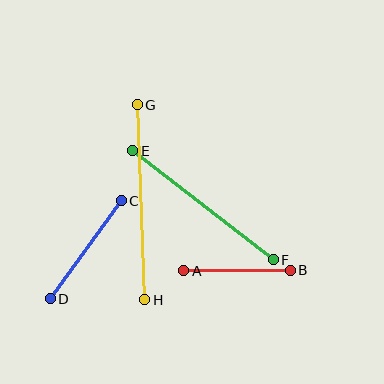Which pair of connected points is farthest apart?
Points G and H are farthest apart.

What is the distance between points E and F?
The distance is approximately 178 pixels.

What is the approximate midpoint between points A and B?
The midpoint is at approximately (237, 270) pixels.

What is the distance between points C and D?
The distance is approximately 121 pixels.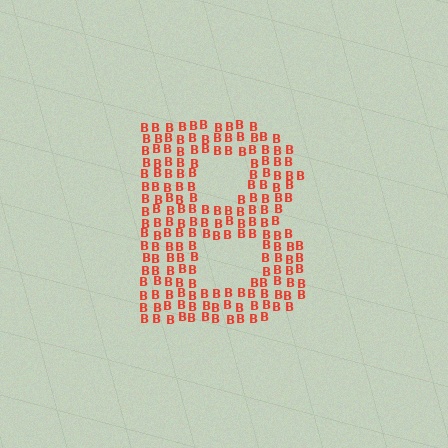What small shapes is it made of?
It is made of small letter B's.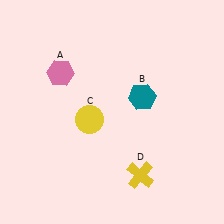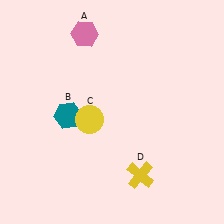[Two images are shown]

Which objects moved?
The objects that moved are: the pink hexagon (A), the teal hexagon (B).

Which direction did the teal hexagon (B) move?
The teal hexagon (B) moved left.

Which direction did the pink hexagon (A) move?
The pink hexagon (A) moved up.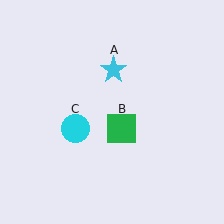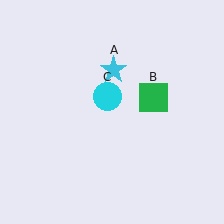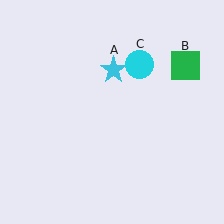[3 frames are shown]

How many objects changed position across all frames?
2 objects changed position: green square (object B), cyan circle (object C).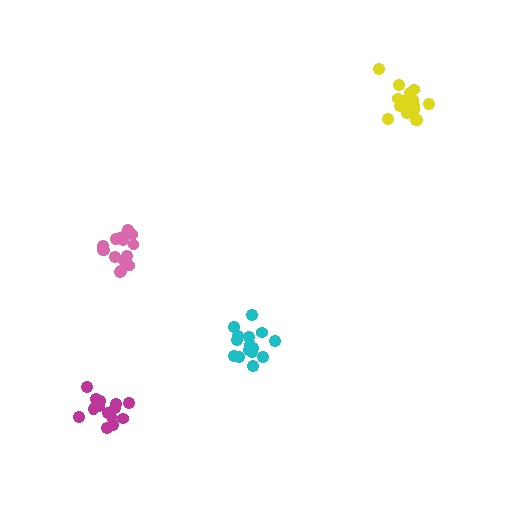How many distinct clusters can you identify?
There are 4 distinct clusters.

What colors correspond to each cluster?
The clusters are colored: yellow, pink, magenta, cyan.